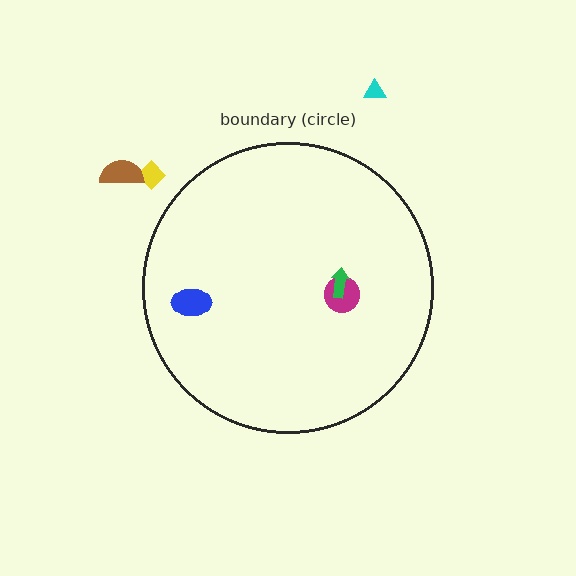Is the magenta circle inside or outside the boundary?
Inside.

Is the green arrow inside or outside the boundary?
Inside.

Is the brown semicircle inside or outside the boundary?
Outside.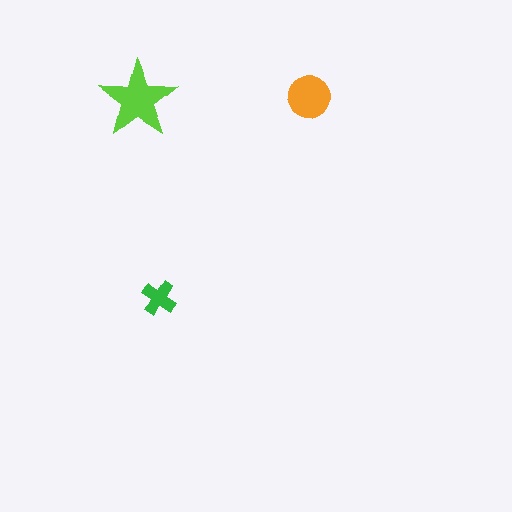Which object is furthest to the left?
The lime star is leftmost.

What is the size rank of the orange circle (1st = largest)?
2nd.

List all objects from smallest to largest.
The green cross, the orange circle, the lime star.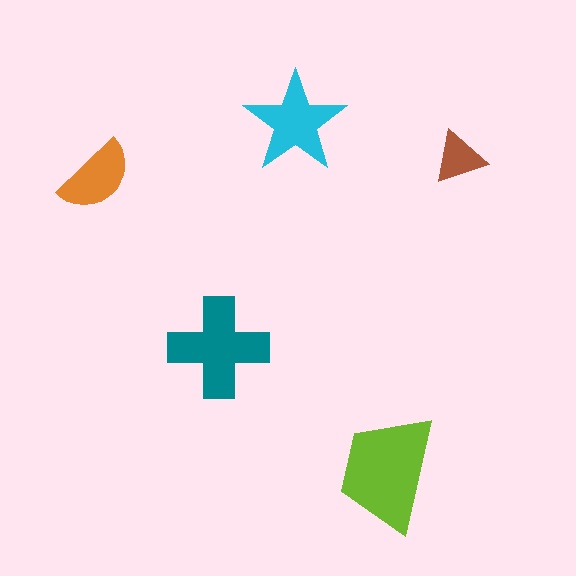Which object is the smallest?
The brown triangle.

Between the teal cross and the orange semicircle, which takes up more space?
The teal cross.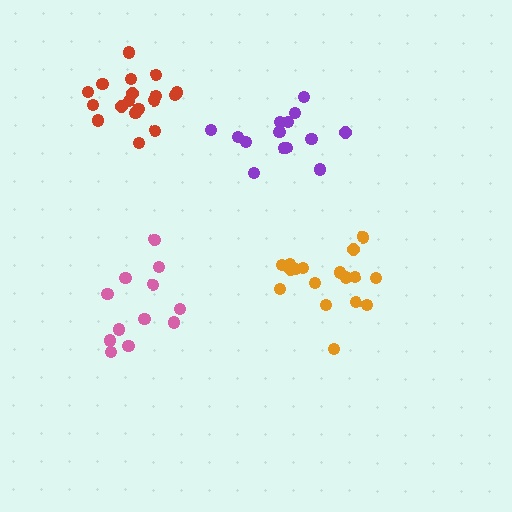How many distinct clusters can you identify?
There are 4 distinct clusters.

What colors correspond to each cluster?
The clusters are colored: red, purple, orange, pink.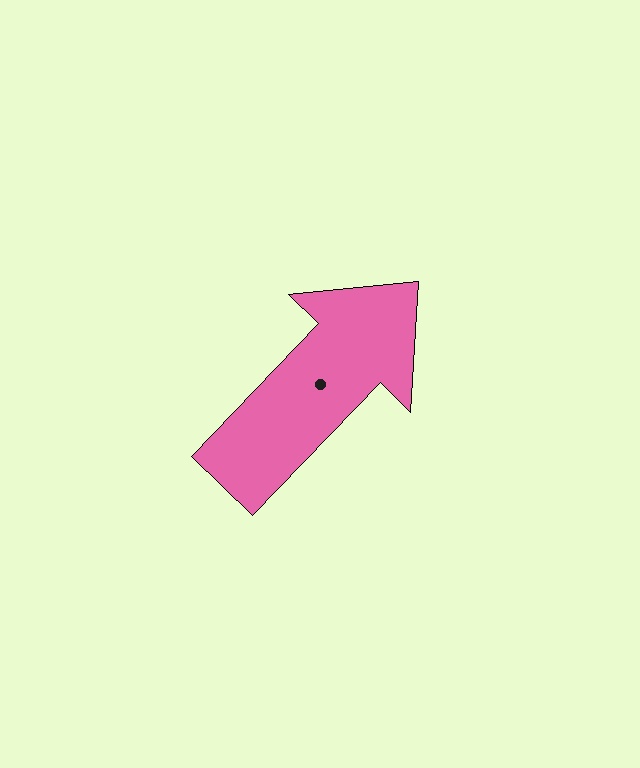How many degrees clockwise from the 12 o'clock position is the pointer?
Approximately 44 degrees.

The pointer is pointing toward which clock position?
Roughly 1 o'clock.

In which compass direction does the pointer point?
Northeast.